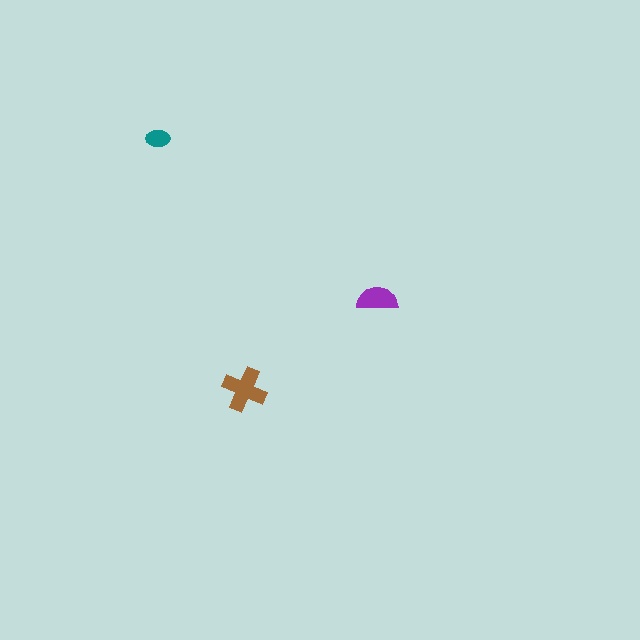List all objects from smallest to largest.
The teal ellipse, the purple semicircle, the brown cross.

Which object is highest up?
The teal ellipse is topmost.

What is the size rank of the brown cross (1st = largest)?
1st.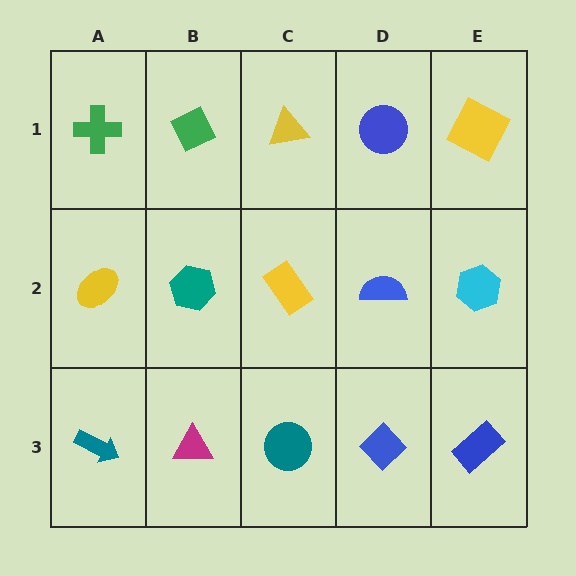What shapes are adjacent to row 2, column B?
A green diamond (row 1, column B), a magenta triangle (row 3, column B), a yellow ellipse (row 2, column A), a yellow rectangle (row 2, column C).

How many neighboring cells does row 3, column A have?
2.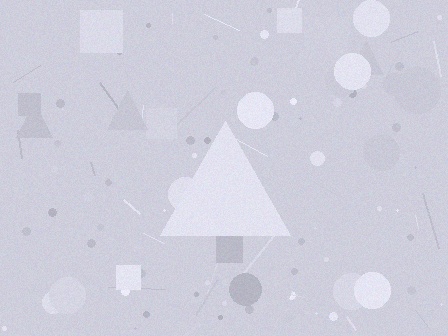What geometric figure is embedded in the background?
A triangle is embedded in the background.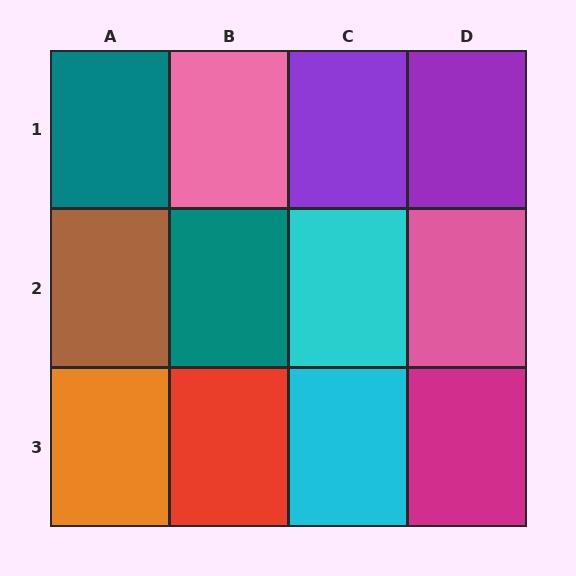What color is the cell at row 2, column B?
Teal.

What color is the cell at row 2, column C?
Cyan.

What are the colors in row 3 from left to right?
Orange, red, cyan, magenta.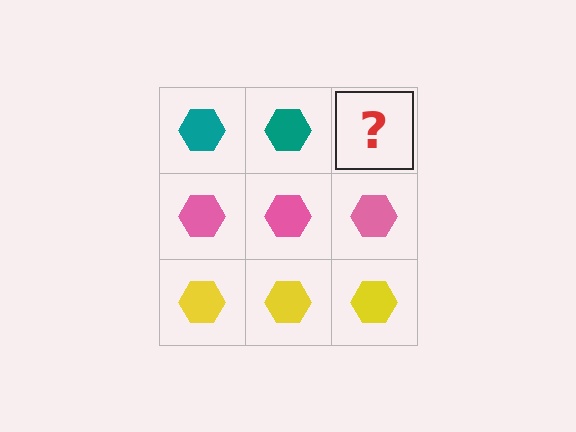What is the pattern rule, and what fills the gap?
The rule is that each row has a consistent color. The gap should be filled with a teal hexagon.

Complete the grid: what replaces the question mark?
The question mark should be replaced with a teal hexagon.